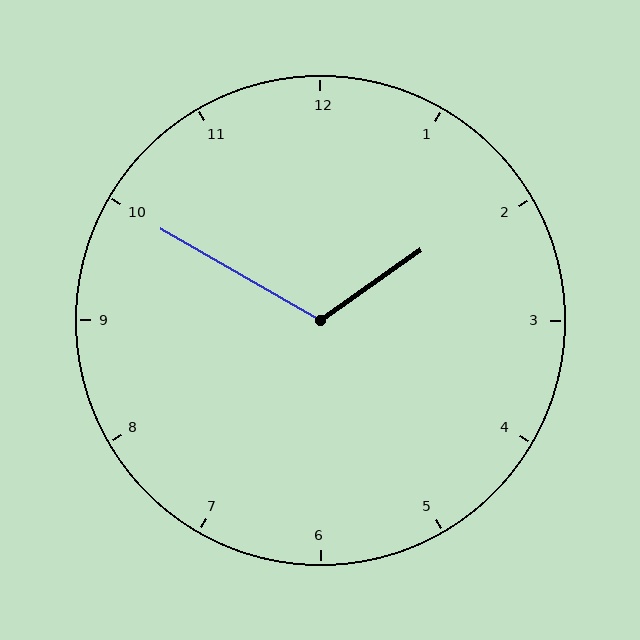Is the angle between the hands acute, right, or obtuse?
It is obtuse.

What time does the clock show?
1:50.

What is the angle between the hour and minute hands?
Approximately 115 degrees.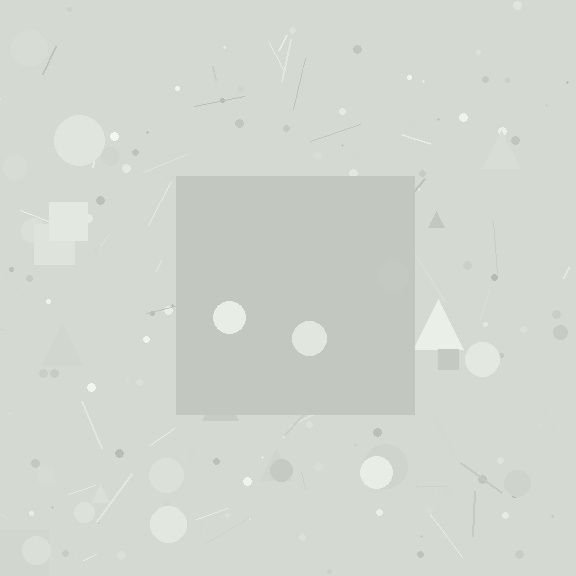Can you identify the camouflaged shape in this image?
The camouflaged shape is a square.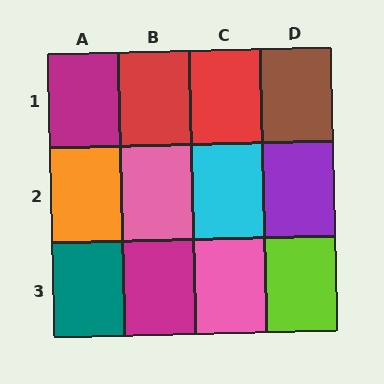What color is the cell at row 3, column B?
Magenta.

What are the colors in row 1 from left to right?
Magenta, red, red, brown.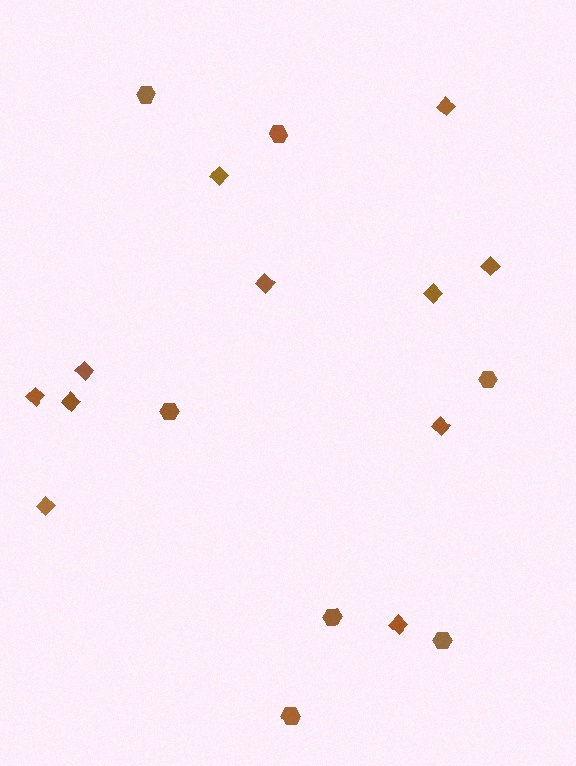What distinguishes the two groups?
There are 2 groups: one group of hexagons (7) and one group of diamonds (11).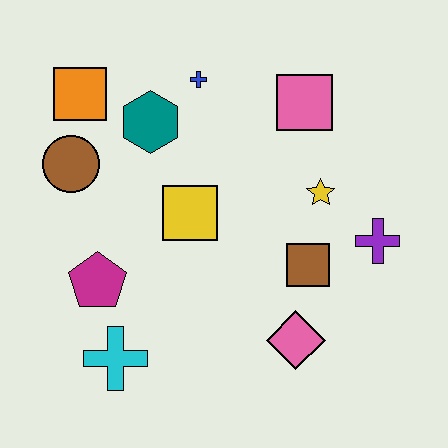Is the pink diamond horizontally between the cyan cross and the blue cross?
No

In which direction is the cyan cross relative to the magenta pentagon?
The cyan cross is below the magenta pentagon.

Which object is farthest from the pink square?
The cyan cross is farthest from the pink square.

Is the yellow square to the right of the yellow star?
No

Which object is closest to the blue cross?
The teal hexagon is closest to the blue cross.